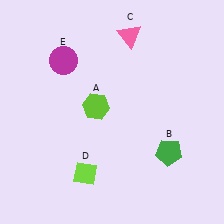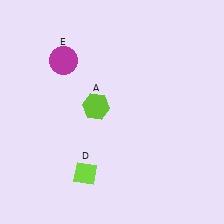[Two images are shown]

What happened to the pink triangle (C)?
The pink triangle (C) was removed in Image 2. It was in the top-right area of Image 1.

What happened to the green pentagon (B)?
The green pentagon (B) was removed in Image 2. It was in the bottom-right area of Image 1.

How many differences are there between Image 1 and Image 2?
There are 2 differences between the two images.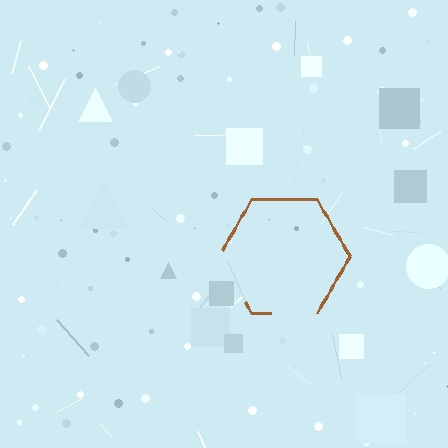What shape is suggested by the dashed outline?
The dashed outline suggests a hexagon.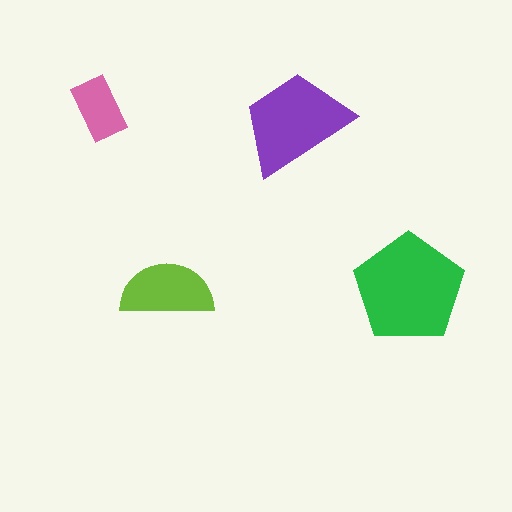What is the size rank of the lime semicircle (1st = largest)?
3rd.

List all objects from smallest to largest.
The pink rectangle, the lime semicircle, the purple trapezoid, the green pentagon.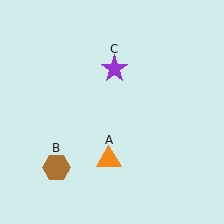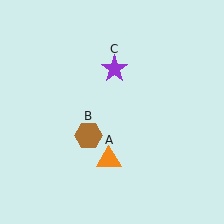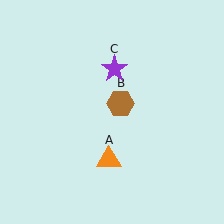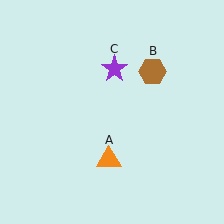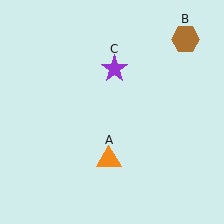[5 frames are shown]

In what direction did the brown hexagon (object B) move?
The brown hexagon (object B) moved up and to the right.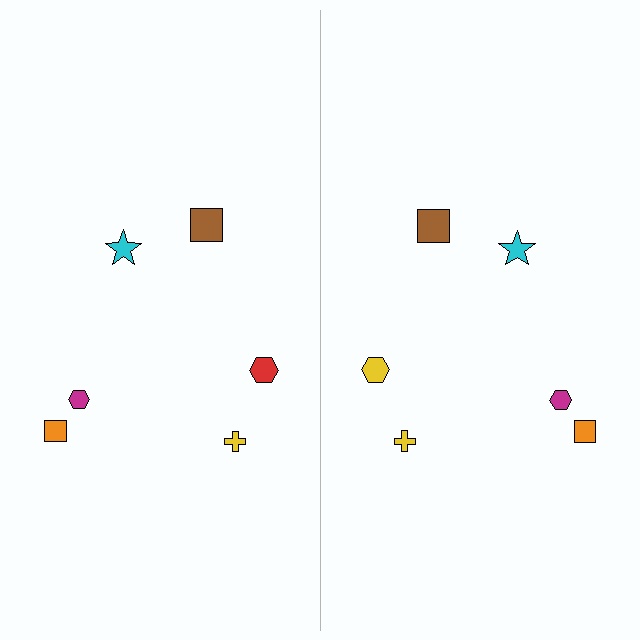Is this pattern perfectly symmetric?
No, the pattern is not perfectly symmetric. The yellow hexagon on the right side breaks the symmetry — its mirror counterpart is red.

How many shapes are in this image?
There are 12 shapes in this image.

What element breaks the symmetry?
The yellow hexagon on the right side breaks the symmetry — its mirror counterpart is red.